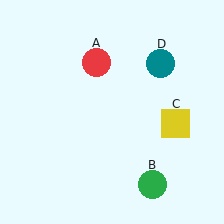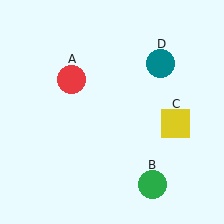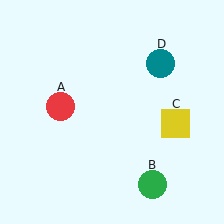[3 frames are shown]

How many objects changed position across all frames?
1 object changed position: red circle (object A).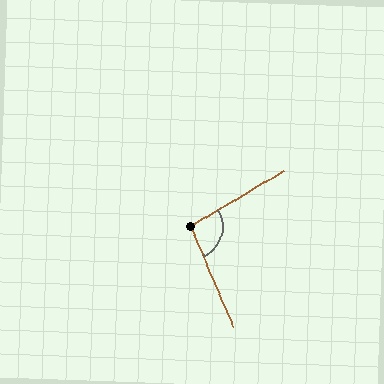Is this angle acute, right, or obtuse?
It is obtuse.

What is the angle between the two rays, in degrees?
Approximately 98 degrees.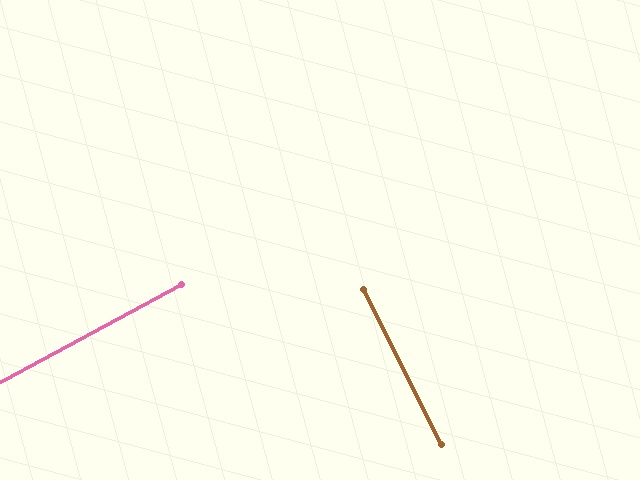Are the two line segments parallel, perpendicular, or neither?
Perpendicular — they meet at approximately 89°.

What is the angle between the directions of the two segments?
Approximately 89 degrees.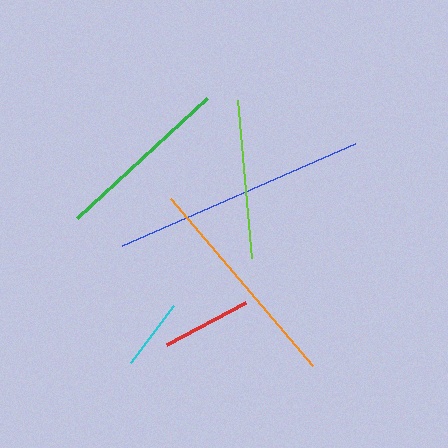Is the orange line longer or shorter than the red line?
The orange line is longer than the red line.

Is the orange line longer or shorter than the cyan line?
The orange line is longer than the cyan line.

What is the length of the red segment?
The red segment is approximately 89 pixels long.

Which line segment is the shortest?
The cyan line is the shortest at approximately 72 pixels.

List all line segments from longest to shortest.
From longest to shortest: blue, orange, green, lime, red, cyan.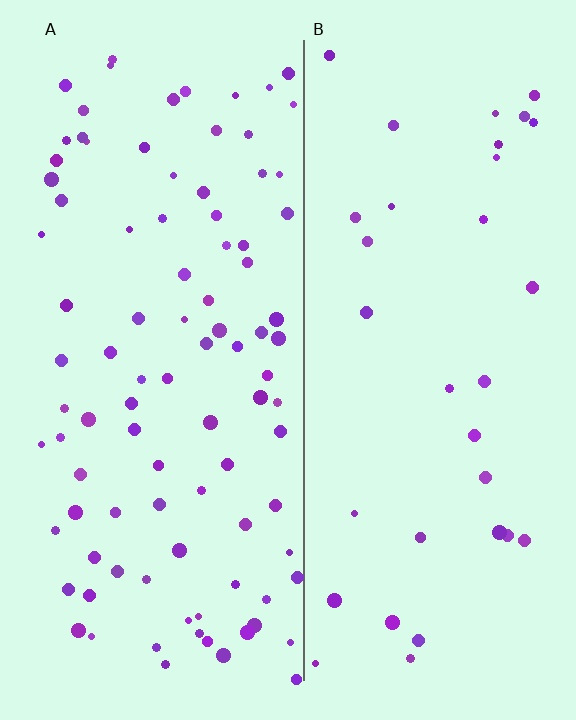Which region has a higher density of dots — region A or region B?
A (the left).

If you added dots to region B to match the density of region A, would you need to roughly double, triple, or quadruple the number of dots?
Approximately triple.